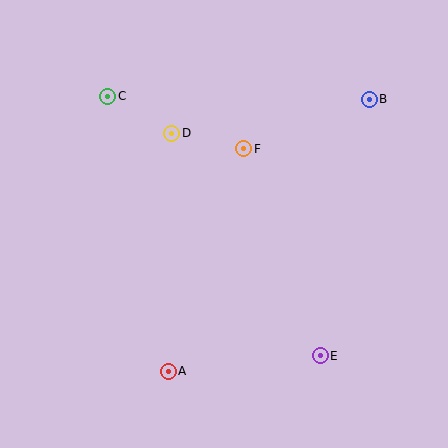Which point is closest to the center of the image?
Point F at (244, 149) is closest to the center.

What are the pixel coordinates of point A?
Point A is at (168, 371).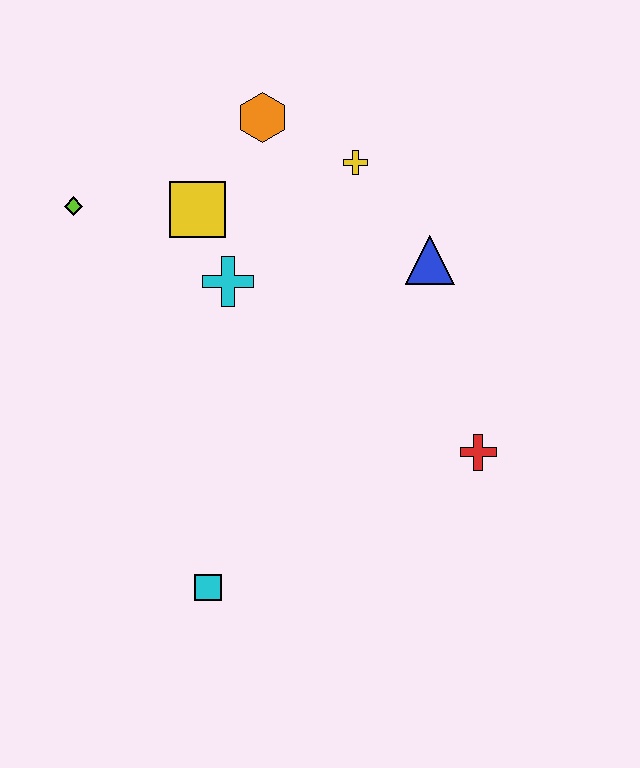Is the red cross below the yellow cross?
Yes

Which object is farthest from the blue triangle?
The cyan square is farthest from the blue triangle.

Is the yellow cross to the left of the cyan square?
No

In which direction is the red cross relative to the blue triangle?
The red cross is below the blue triangle.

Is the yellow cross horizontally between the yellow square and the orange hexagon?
No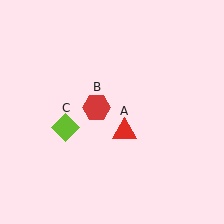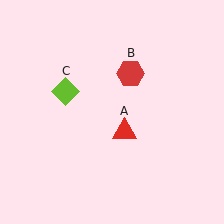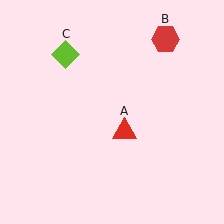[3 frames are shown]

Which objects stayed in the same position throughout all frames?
Red triangle (object A) remained stationary.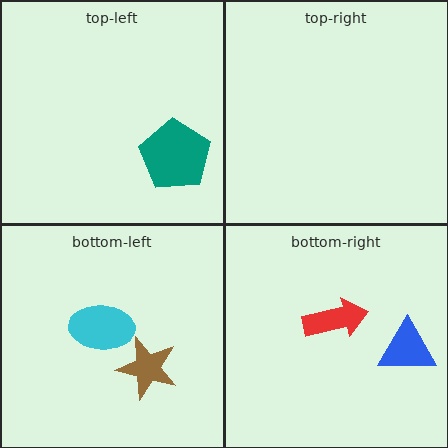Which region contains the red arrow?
The bottom-right region.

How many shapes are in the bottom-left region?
2.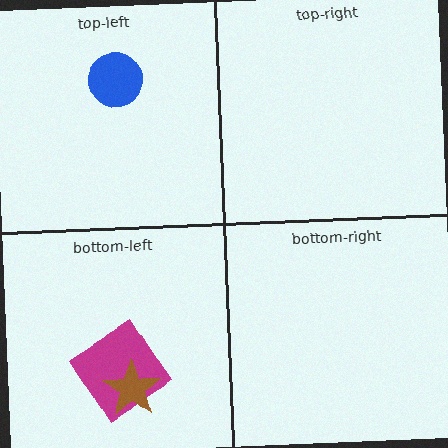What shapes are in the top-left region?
The blue circle.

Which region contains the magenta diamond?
The bottom-left region.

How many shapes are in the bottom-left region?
2.